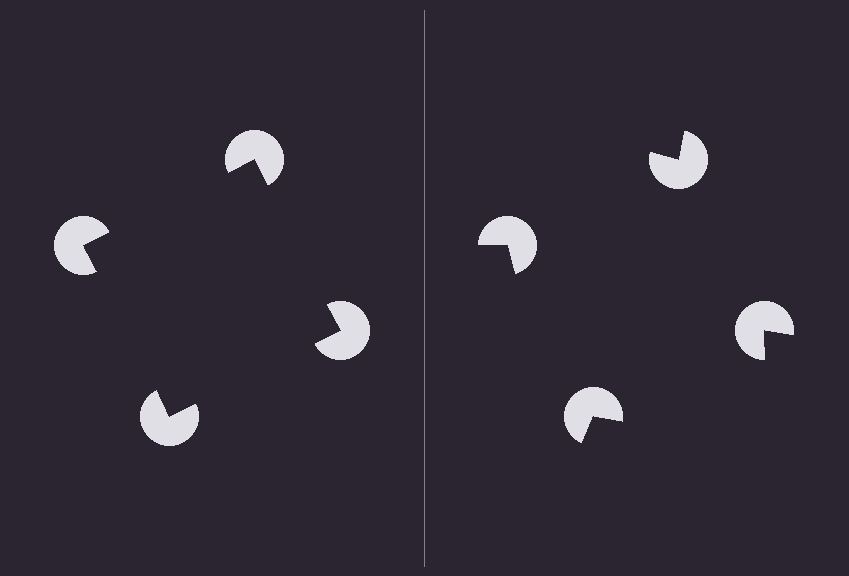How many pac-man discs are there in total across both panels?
8 — 4 on each side.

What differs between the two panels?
The pac-man discs are positioned identically on both sides; only the wedge orientations differ. On the left they align to a square; on the right they are misaligned.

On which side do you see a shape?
An illusory square appears on the left side. On the right side the wedge cuts are rotated, so no coherent shape forms.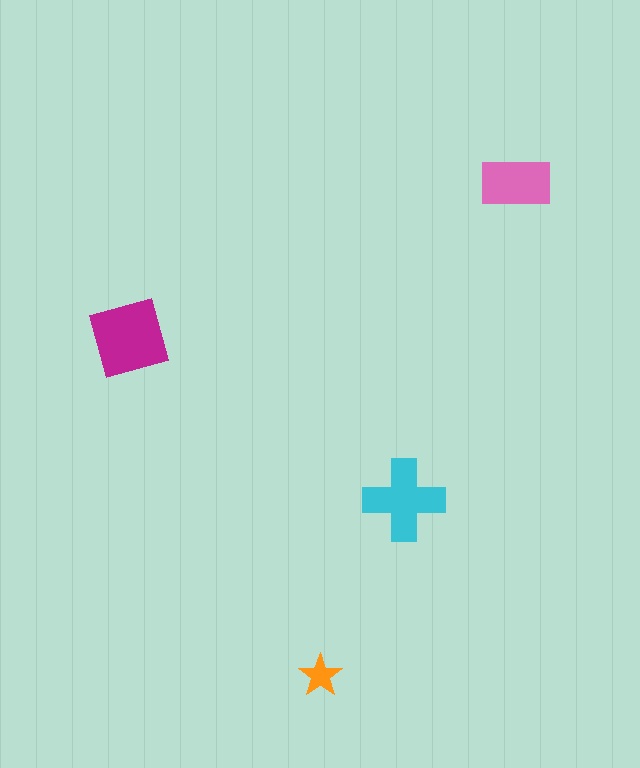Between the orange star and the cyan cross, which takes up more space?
The cyan cross.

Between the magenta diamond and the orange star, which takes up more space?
The magenta diamond.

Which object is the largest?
The magenta diamond.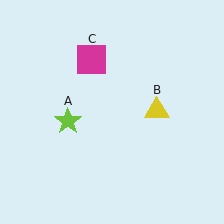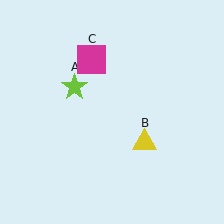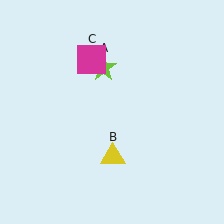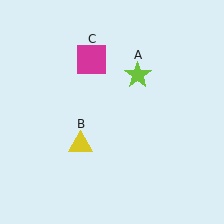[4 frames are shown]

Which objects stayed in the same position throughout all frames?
Magenta square (object C) remained stationary.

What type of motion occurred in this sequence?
The lime star (object A), yellow triangle (object B) rotated clockwise around the center of the scene.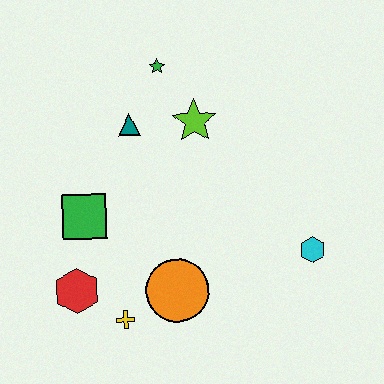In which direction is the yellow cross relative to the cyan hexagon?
The yellow cross is to the left of the cyan hexagon.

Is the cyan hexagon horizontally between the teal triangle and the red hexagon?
No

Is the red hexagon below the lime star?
Yes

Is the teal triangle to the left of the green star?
Yes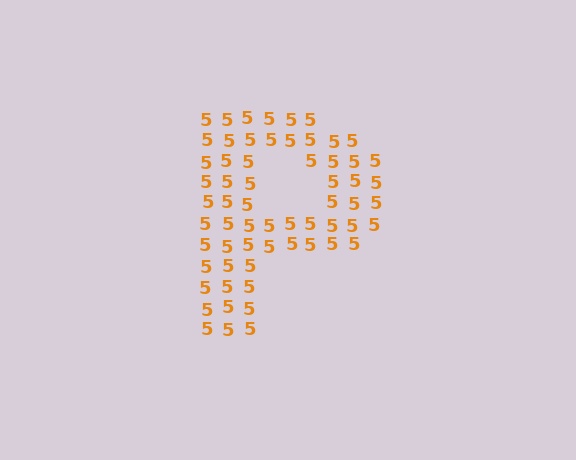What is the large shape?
The large shape is the letter P.